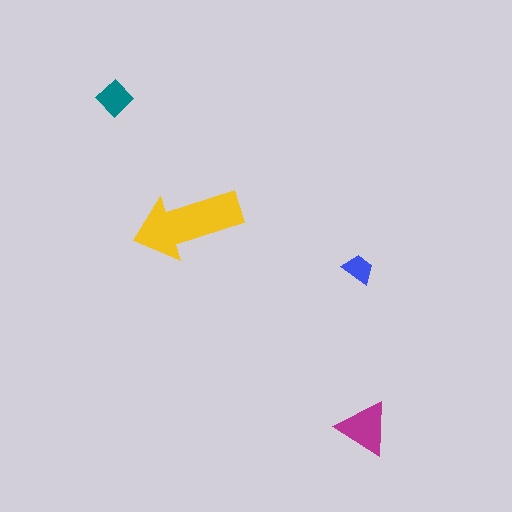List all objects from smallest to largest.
The blue trapezoid, the teal diamond, the magenta triangle, the yellow arrow.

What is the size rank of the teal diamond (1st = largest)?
3rd.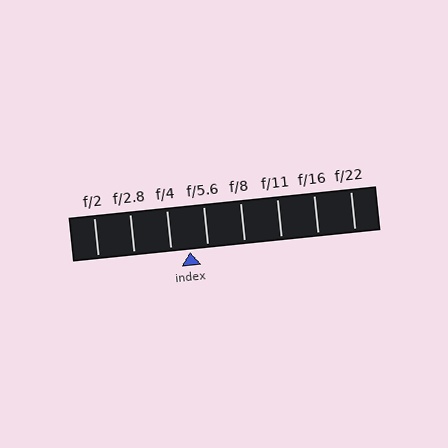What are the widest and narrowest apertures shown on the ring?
The widest aperture shown is f/2 and the narrowest is f/22.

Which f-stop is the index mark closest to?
The index mark is closest to f/5.6.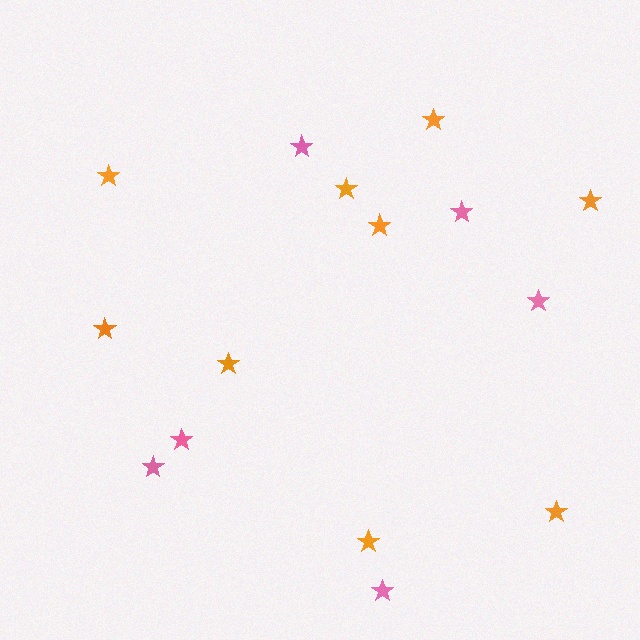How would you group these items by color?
There are 2 groups: one group of orange stars (9) and one group of pink stars (6).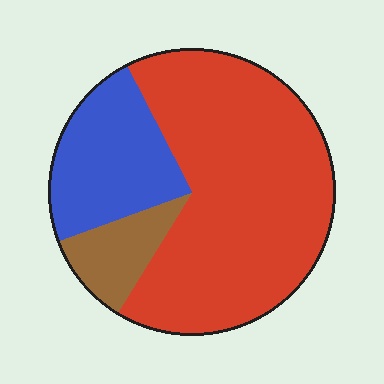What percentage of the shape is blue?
Blue takes up about one quarter (1/4) of the shape.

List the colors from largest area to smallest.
From largest to smallest: red, blue, brown.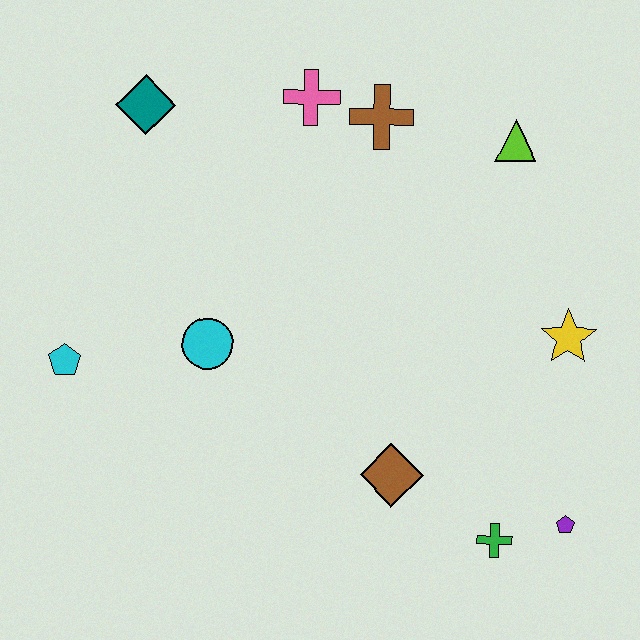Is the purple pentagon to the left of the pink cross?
No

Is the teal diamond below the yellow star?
No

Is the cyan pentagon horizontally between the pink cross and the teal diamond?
No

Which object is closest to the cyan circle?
The cyan pentagon is closest to the cyan circle.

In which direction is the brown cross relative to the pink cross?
The brown cross is to the right of the pink cross.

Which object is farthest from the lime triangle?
The cyan pentagon is farthest from the lime triangle.